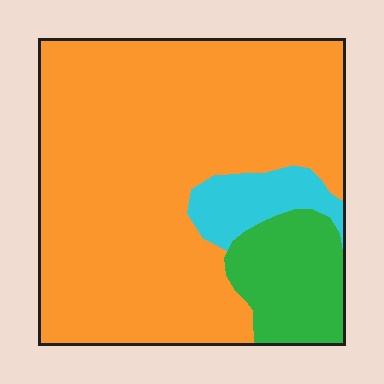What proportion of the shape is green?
Green covers 14% of the shape.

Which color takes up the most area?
Orange, at roughly 80%.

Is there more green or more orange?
Orange.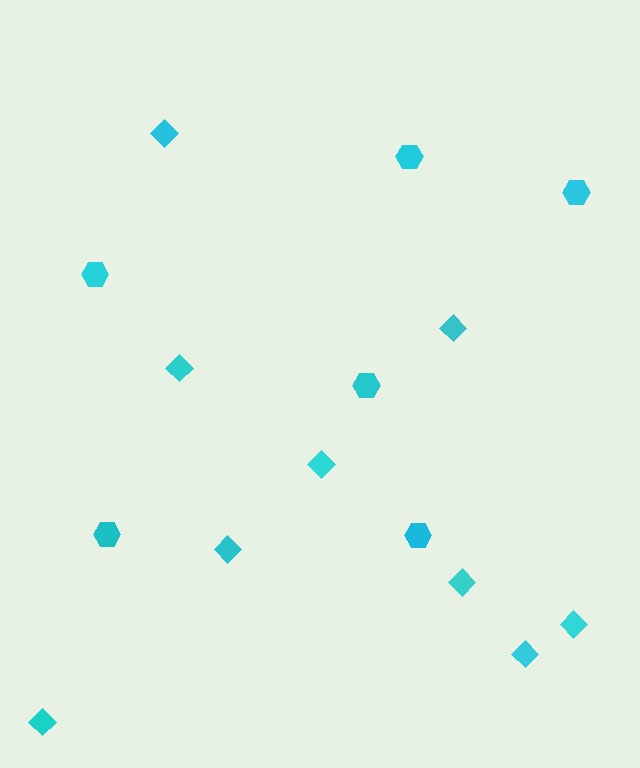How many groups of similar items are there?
There are 2 groups: one group of diamonds (9) and one group of hexagons (6).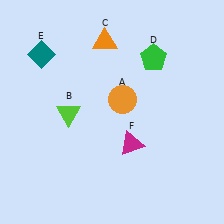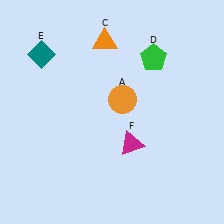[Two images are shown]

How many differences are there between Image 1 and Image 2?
There is 1 difference between the two images.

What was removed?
The lime triangle (B) was removed in Image 2.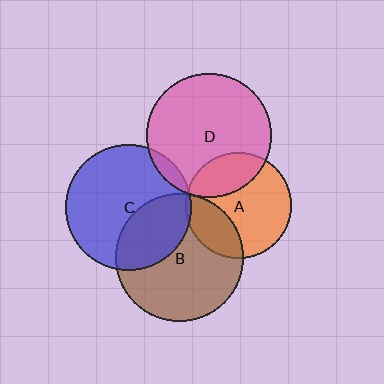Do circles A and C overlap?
Yes.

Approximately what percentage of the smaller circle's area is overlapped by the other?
Approximately 5%.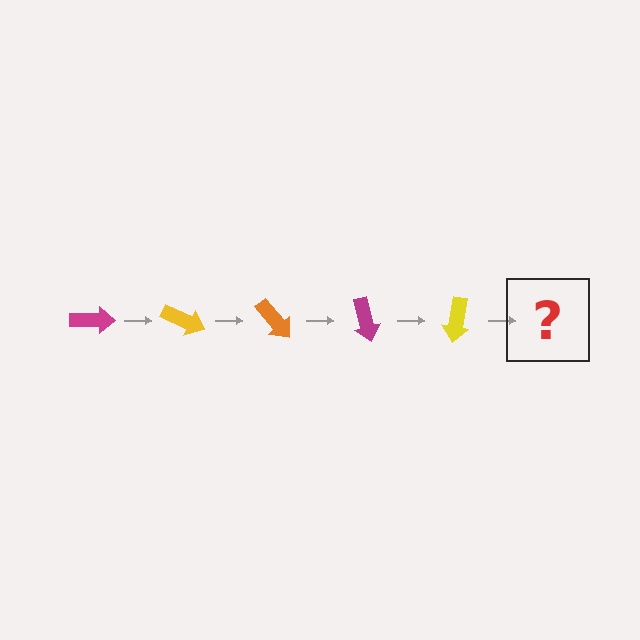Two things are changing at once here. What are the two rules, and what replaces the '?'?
The two rules are that it rotates 25 degrees each step and the color cycles through magenta, yellow, and orange. The '?' should be an orange arrow, rotated 125 degrees from the start.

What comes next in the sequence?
The next element should be an orange arrow, rotated 125 degrees from the start.